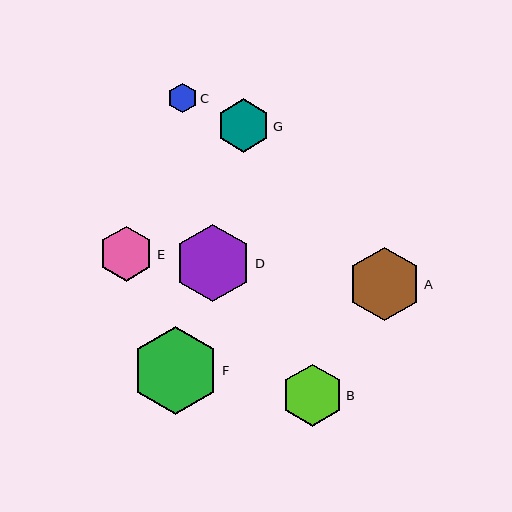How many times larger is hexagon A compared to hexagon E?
Hexagon A is approximately 1.3 times the size of hexagon E.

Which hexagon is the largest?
Hexagon F is the largest with a size of approximately 88 pixels.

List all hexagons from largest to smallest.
From largest to smallest: F, D, A, B, E, G, C.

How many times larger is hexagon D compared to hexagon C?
Hexagon D is approximately 2.6 times the size of hexagon C.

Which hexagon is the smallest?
Hexagon C is the smallest with a size of approximately 30 pixels.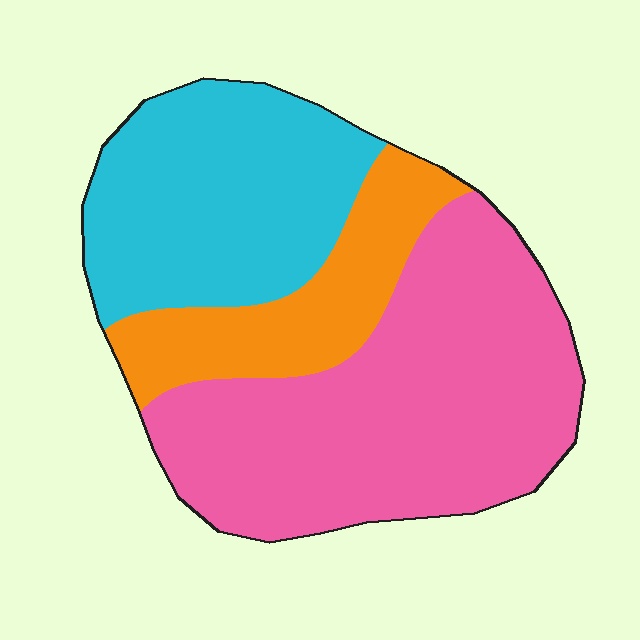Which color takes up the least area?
Orange, at roughly 20%.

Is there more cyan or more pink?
Pink.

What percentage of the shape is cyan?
Cyan takes up about one third (1/3) of the shape.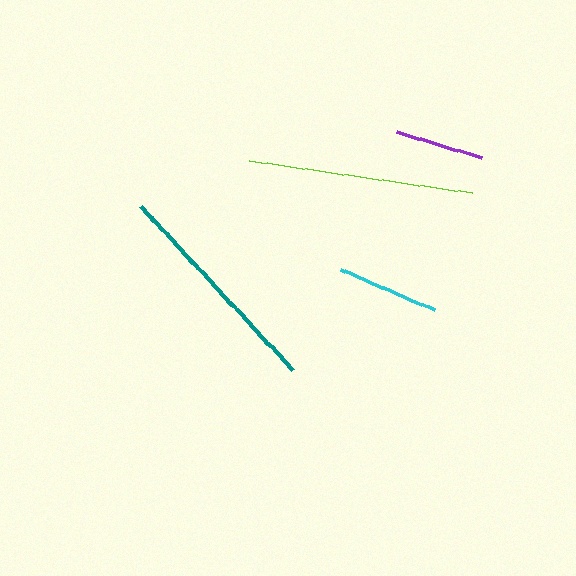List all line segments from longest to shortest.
From longest to shortest: lime, teal, cyan, purple.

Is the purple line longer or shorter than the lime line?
The lime line is longer than the purple line.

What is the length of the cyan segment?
The cyan segment is approximately 102 pixels long.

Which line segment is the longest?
The lime line is the longest at approximately 226 pixels.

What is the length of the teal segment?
The teal segment is approximately 224 pixels long.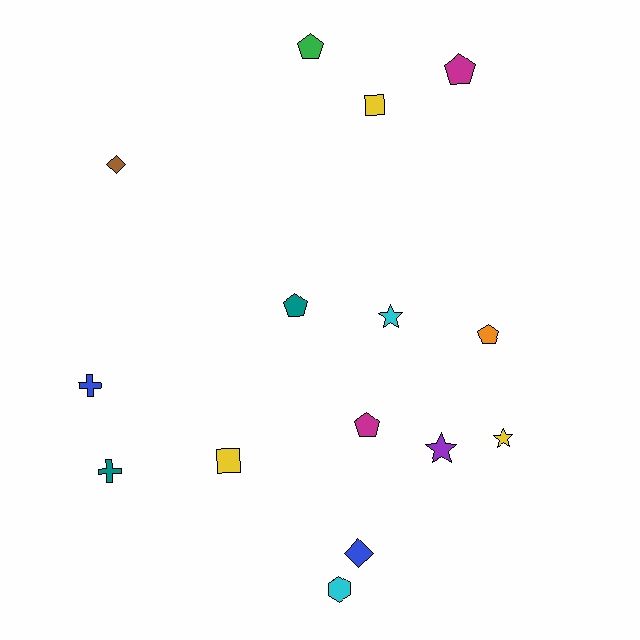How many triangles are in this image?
There are no triangles.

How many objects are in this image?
There are 15 objects.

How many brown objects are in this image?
There is 1 brown object.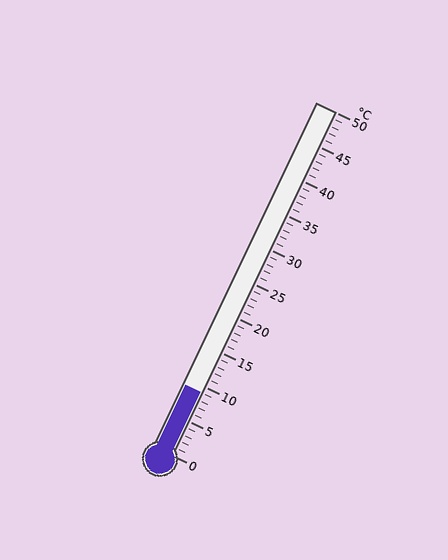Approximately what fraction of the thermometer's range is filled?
The thermometer is filled to approximately 20% of its range.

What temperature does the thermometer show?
The thermometer shows approximately 9°C.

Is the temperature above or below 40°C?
The temperature is below 40°C.